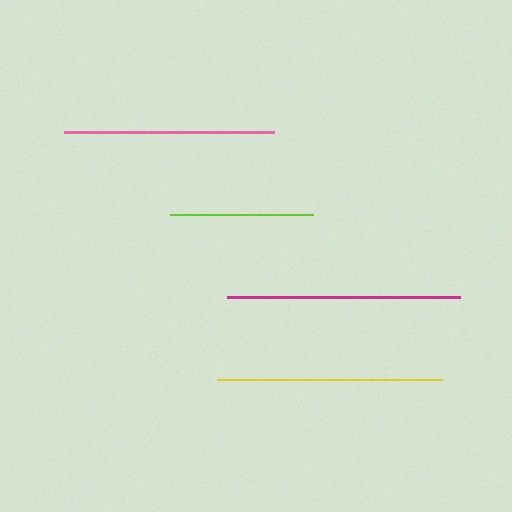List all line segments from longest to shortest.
From longest to shortest: magenta, yellow, pink, lime.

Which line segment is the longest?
The magenta line is the longest at approximately 233 pixels.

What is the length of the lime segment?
The lime segment is approximately 144 pixels long.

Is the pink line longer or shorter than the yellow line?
The yellow line is longer than the pink line.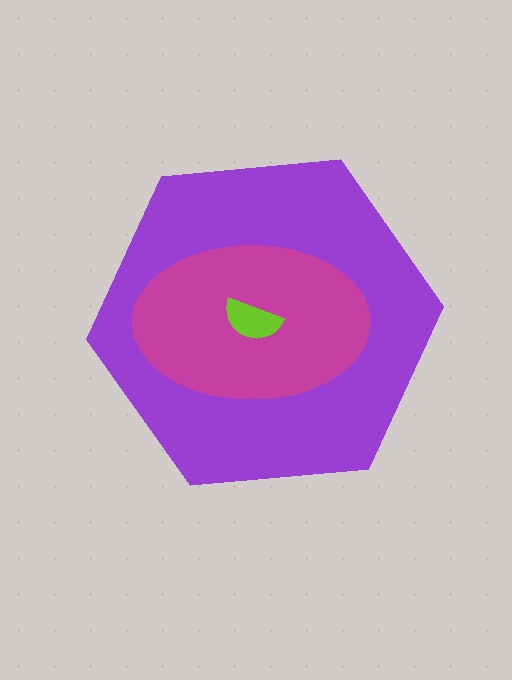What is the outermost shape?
The purple hexagon.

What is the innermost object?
The lime semicircle.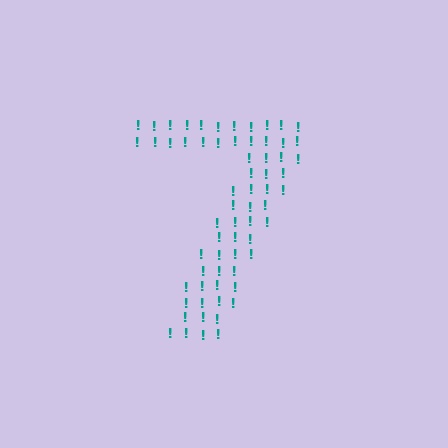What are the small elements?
The small elements are exclamation marks.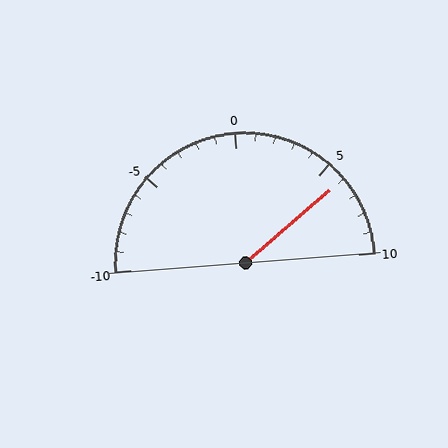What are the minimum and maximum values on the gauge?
The gauge ranges from -10 to 10.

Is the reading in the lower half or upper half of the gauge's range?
The reading is in the upper half of the range (-10 to 10).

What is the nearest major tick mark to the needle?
The nearest major tick mark is 5.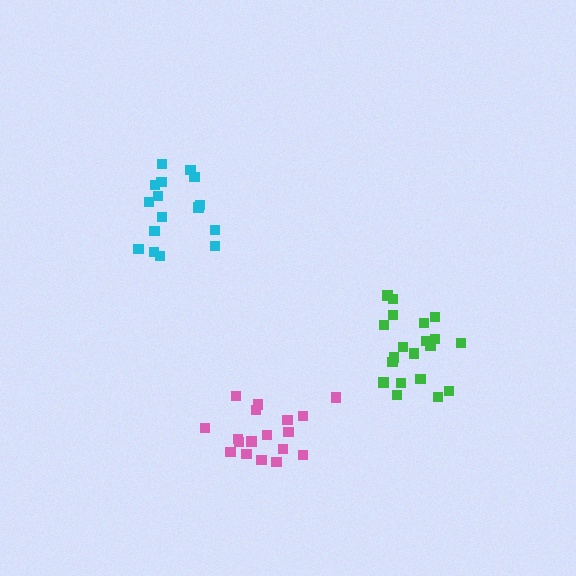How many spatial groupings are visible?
There are 3 spatial groupings.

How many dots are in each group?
Group 1: 16 dots, Group 2: 18 dots, Group 3: 20 dots (54 total).